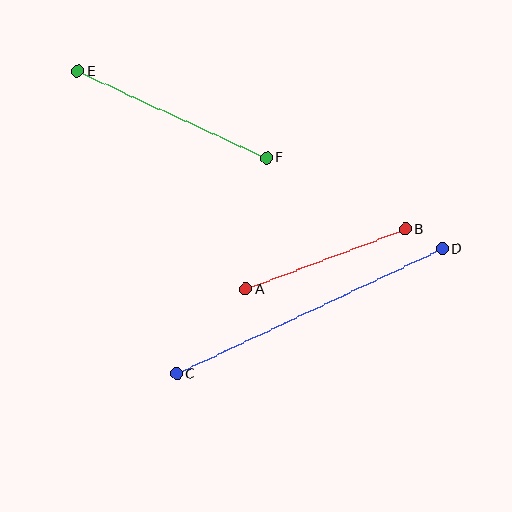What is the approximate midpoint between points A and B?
The midpoint is at approximately (326, 259) pixels.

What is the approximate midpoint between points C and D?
The midpoint is at approximately (309, 311) pixels.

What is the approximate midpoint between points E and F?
The midpoint is at approximately (172, 115) pixels.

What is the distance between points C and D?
The distance is approximately 293 pixels.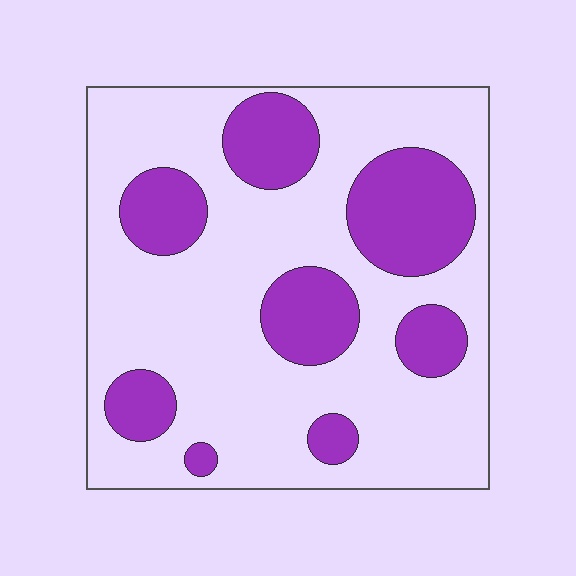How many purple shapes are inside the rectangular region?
8.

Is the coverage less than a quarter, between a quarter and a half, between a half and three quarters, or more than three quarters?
Between a quarter and a half.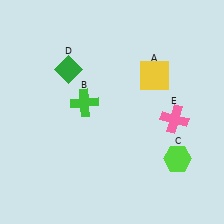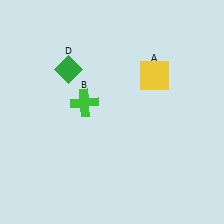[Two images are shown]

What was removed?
The pink cross (E), the lime hexagon (C) were removed in Image 2.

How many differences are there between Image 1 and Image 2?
There are 2 differences between the two images.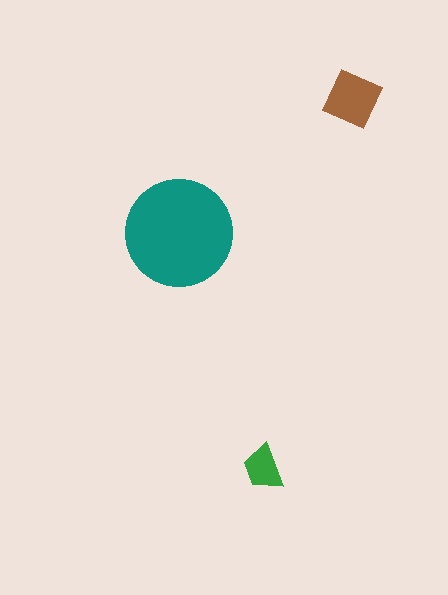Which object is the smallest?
The green trapezoid.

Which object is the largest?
The teal circle.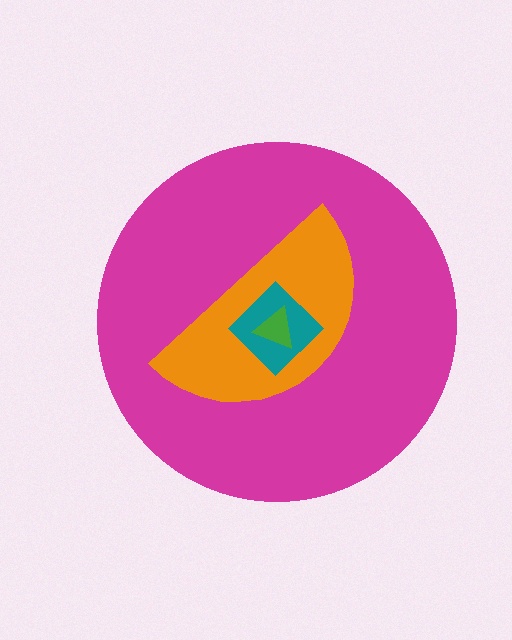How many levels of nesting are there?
4.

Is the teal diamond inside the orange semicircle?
Yes.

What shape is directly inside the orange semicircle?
The teal diamond.